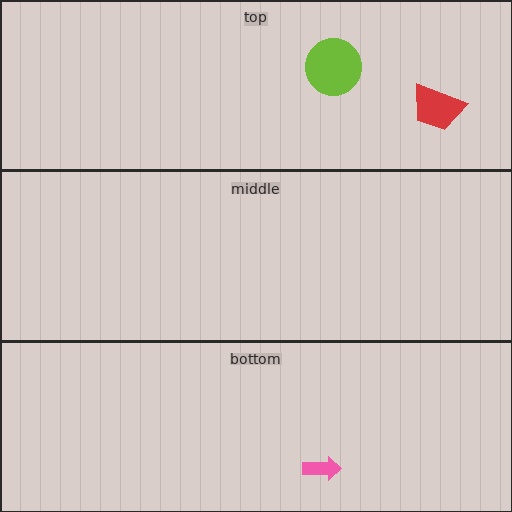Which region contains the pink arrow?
The bottom region.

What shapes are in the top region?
The lime circle, the red trapezoid.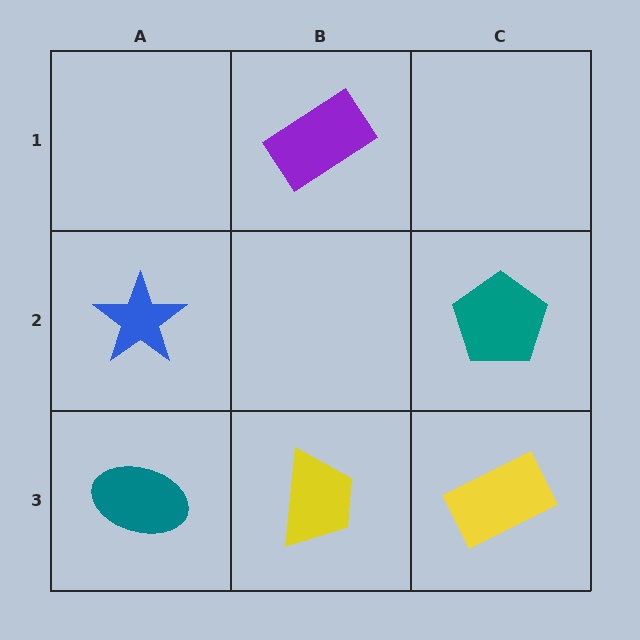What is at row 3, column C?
A yellow rectangle.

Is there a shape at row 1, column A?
No, that cell is empty.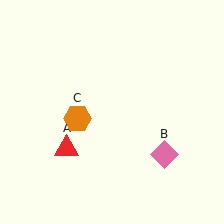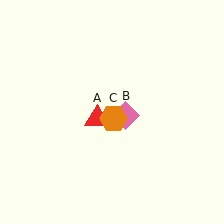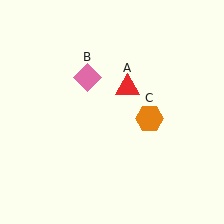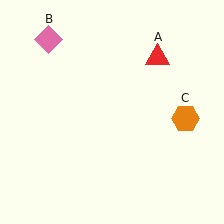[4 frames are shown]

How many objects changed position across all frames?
3 objects changed position: red triangle (object A), pink diamond (object B), orange hexagon (object C).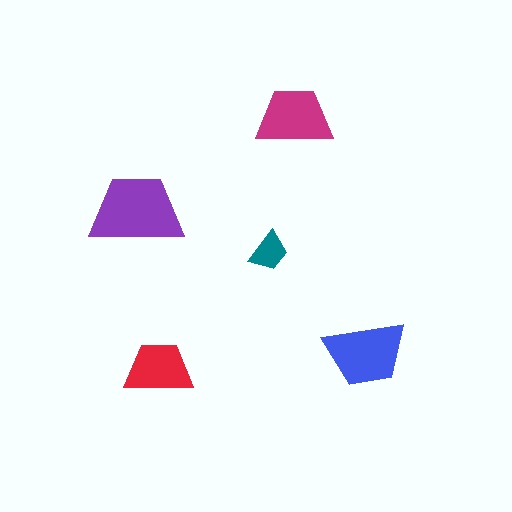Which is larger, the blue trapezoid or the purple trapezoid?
The purple one.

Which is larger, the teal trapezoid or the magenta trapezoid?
The magenta one.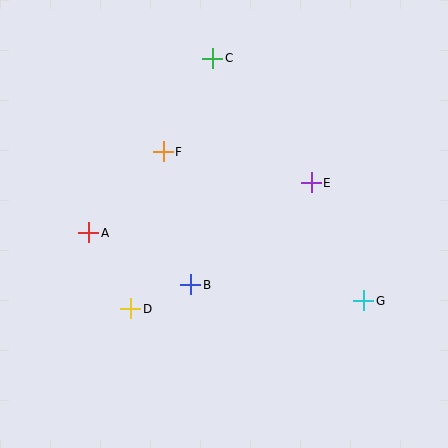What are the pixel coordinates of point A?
Point A is at (89, 233).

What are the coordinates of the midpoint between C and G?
The midpoint between C and G is at (288, 179).